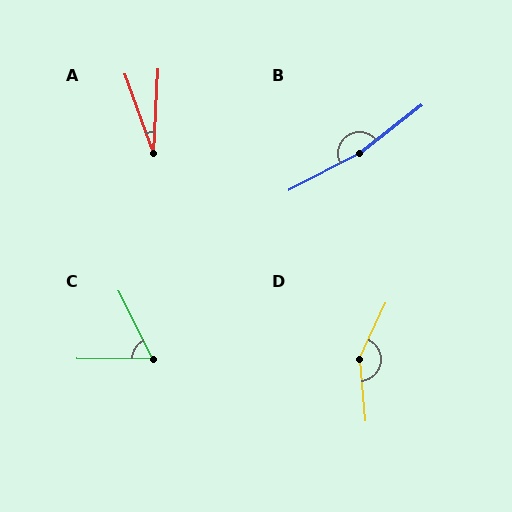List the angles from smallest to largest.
A (23°), C (63°), D (149°), B (170°).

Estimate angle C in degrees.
Approximately 63 degrees.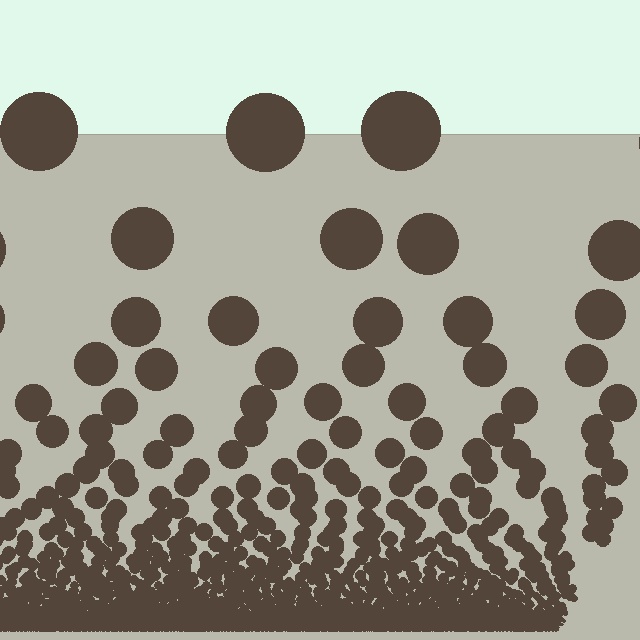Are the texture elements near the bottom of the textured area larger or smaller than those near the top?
Smaller. The gradient is inverted — elements near the bottom are smaller and denser.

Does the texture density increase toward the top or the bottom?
Density increases toward the bottom.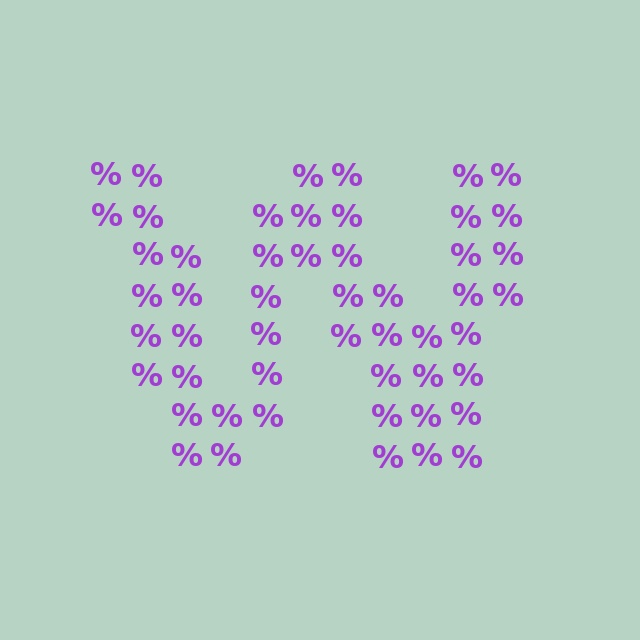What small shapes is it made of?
It is made of small percent signs.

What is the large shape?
The large shape is the letter W.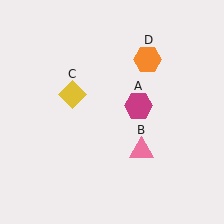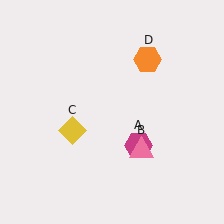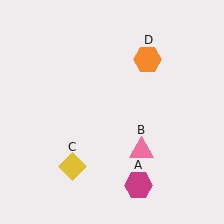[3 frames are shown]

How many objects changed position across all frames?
2 objects changed position: magenta hexagon (object A), yellow diamond (object C).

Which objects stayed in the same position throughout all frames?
Pink triangle (object B) and orange hexagon (object D) remained stationary.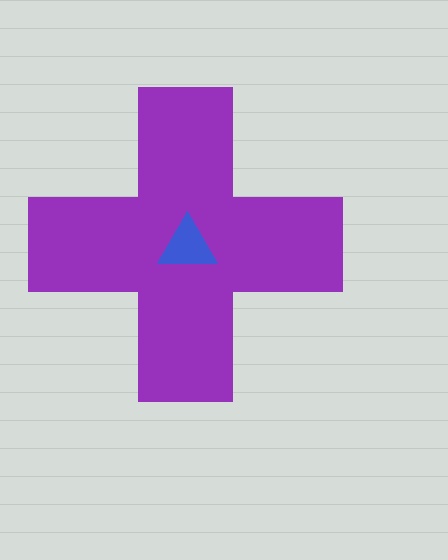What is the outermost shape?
The purple cross.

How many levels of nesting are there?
2.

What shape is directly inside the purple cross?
The blue triangle.